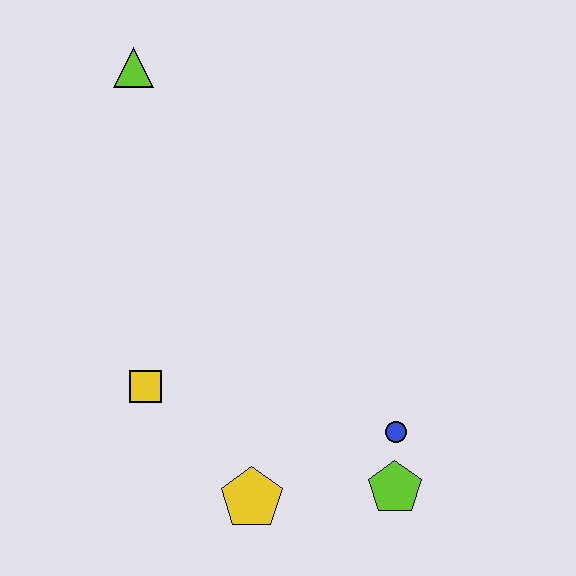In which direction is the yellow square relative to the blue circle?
The yellow square is to the left of the blue circle.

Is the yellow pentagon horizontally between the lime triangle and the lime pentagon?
Yes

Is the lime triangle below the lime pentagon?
No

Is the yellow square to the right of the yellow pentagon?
No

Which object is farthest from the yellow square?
The lime triangle is farthest from the yellow square.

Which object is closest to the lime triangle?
The yellow square is closest to the lime triangle.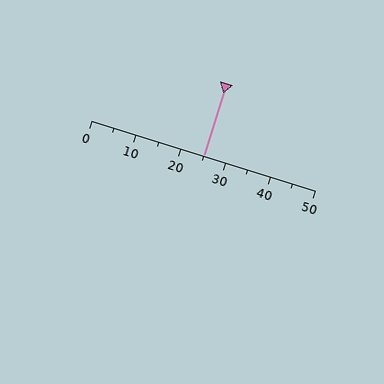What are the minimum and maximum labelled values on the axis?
The axis runs from 0 to 50.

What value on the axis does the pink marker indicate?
The marker indicates approximately 25.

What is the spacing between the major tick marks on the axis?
The major ticks are spaced 10 apart.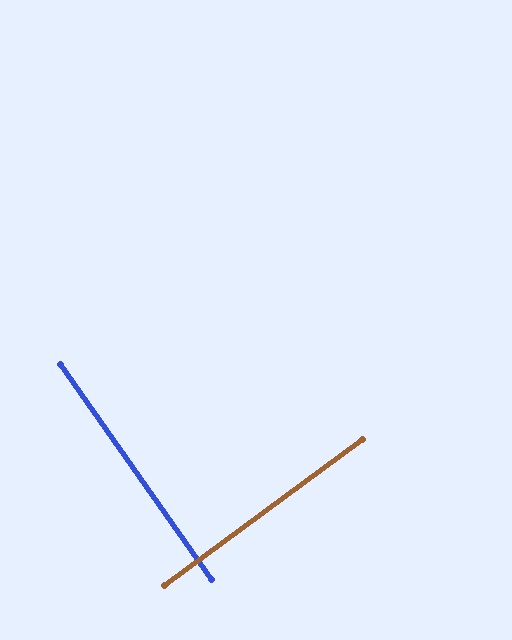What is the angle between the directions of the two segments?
Approximately 89 degrees.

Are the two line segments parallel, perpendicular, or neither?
Perpendicular — they meet at approximately 89°.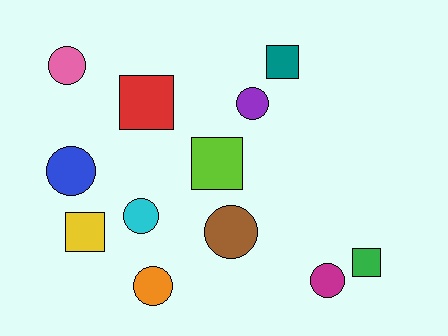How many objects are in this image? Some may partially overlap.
There are 12 objects.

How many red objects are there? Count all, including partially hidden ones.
There is 1 red object.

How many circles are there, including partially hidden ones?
There are 7 circles.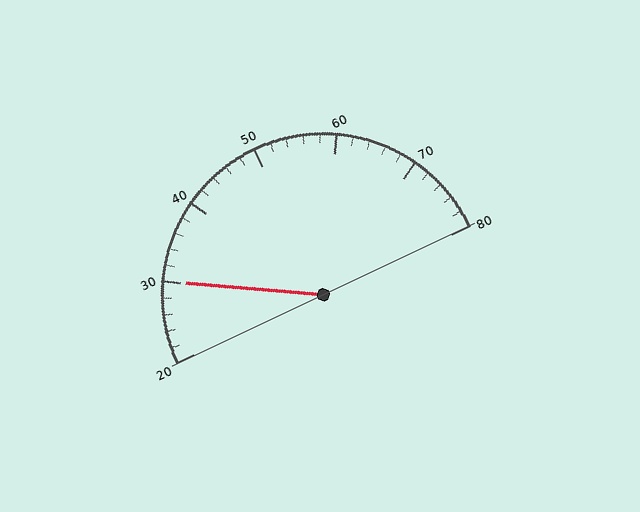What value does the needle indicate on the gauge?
The needle indicates approximately 30.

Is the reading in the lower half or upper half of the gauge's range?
The reading is in the lower half of the range (20 to 80).